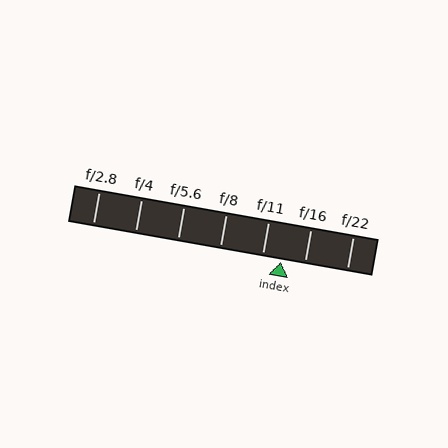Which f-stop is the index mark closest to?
The index mark is closest to f/11.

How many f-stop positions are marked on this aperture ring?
There are 7 f-stop positions marked.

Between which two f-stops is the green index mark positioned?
The index mark is between f/11 and f/16.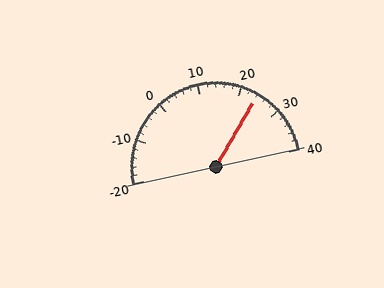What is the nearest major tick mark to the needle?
The nearest major tick mark is 20.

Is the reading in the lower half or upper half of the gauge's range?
The reading is in the upper half of the range (-20 to 40).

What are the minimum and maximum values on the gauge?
The gauge ranges from -20 to 40.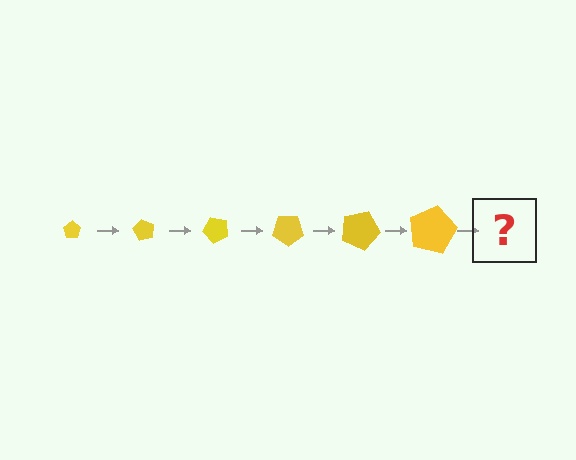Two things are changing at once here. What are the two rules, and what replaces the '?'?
The two rules are that the pentagon grows larger each step and it rotates 60 degrees each step. The '?' should be a pentagon, larger than the previous one and rotated 360 degrees from the start.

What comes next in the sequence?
The next element should be a pentagon, larger than the previous one and rotated 360 degrees from the start.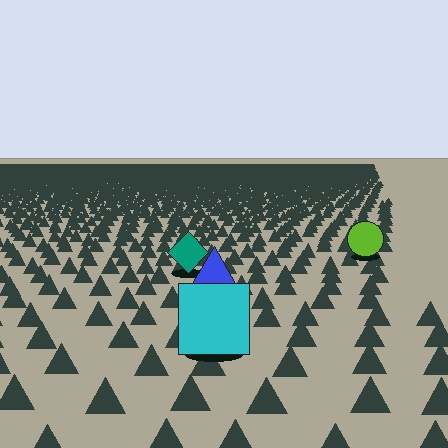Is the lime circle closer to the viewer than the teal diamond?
No. The teal diamond is closer — you can tell from the texture gradient: the ground texture is coarser near it.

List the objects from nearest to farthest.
From nearest to farthest: the cyan square, the blue triangle, the teal diamond, the lime circle.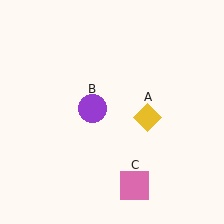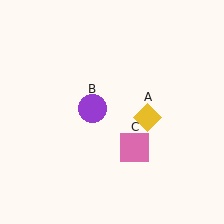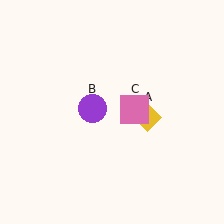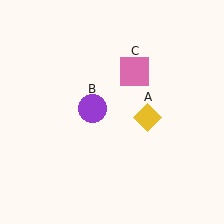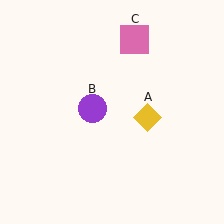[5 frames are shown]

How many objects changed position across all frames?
1 object changed position: pink square (object C).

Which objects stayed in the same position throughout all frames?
Yellow diamond (object A) and purple circle (object B) remained stationary.